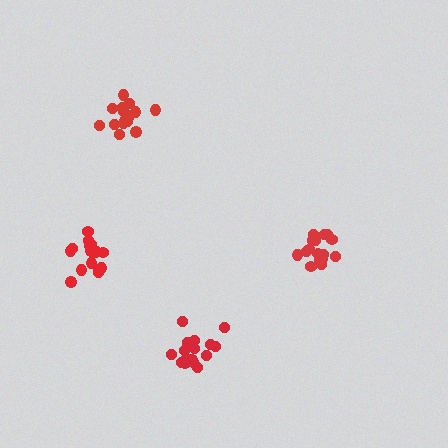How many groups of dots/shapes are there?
There are 4 groups.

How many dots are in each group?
Group 1: 16 dots, Group 2: 15 dots, Group 3: 17 dots, Group 4: 16 dots (64 total).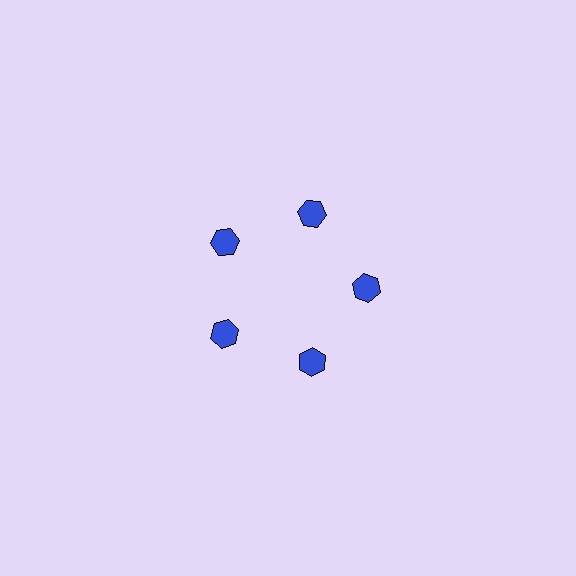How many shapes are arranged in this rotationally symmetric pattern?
There are 5 shapes, arranged in 5 groups of 1.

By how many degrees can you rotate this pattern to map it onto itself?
The pattern maps onto itself every 72 degrees of rotation.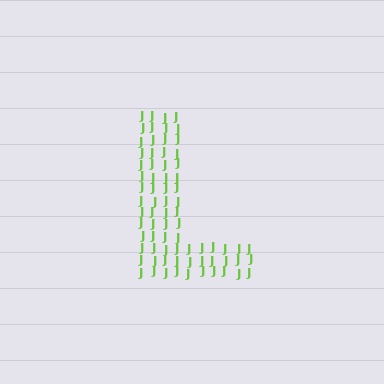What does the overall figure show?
The overall figure shows the letter L.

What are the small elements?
The small elements are letter J's.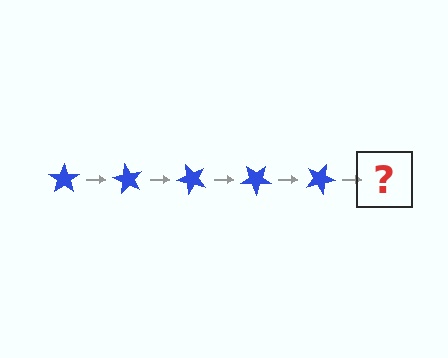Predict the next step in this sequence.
The next step is a blue star rotated 300 degrees.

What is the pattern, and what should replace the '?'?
The pattern is that the star rotates 60 degrees each step. The '?' should be a blue star rotated 300 degrees.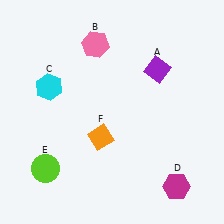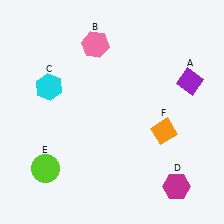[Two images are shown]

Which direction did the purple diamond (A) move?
The purple diamond (A) moved right.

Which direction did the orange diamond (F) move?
The orange diamond (F) moved right.